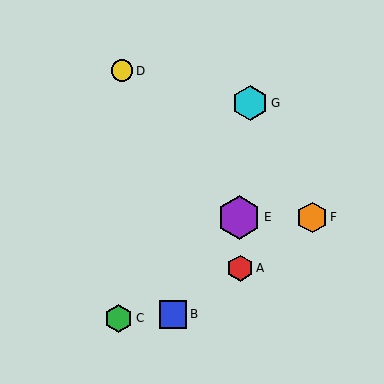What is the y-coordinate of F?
Object F is at y≈217.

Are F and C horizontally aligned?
No, F is at y≈217 and C is at y≈318.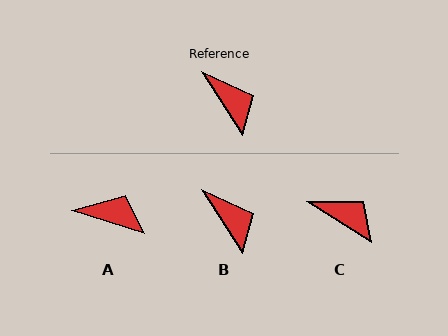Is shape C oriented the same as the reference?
No, it is off by about 25 degrees.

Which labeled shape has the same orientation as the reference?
B.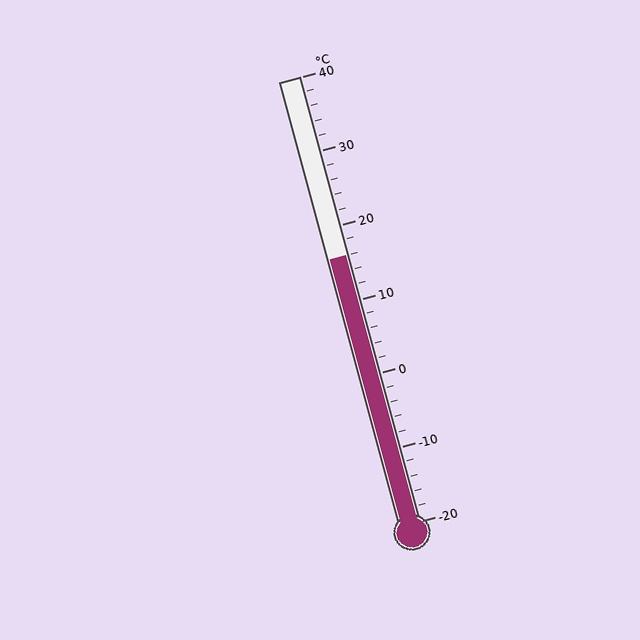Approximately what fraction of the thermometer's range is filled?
The thermometer is filled to approximately 60% of its range.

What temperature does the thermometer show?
The thermometer shows approximately 16°C.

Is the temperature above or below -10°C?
The temperature is above -10°C.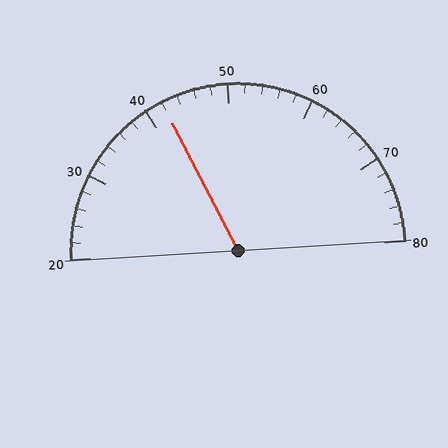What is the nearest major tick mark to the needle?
The nearest major tick mark is 40.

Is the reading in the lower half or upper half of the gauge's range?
The reading is in the lower half of the range (20 to 80).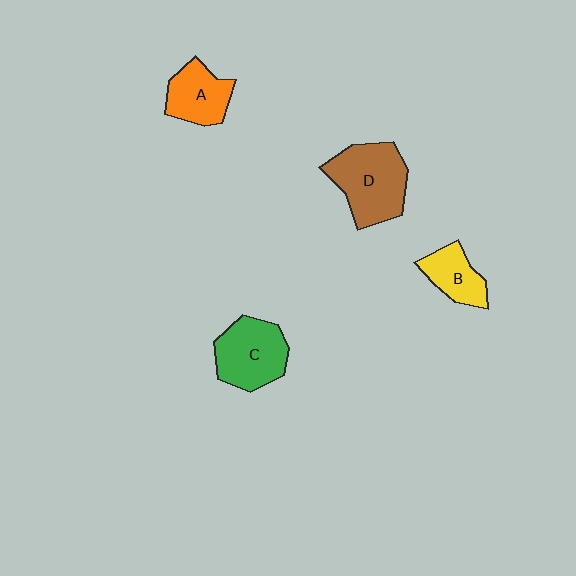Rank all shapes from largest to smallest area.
From largest to smallest: D (brown), C (green), A (orange), B (yellow).